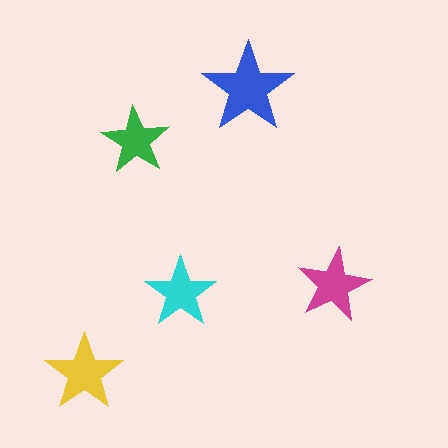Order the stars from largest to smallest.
the blue one, the yellow one, the magenta one, the cyan one, the green one.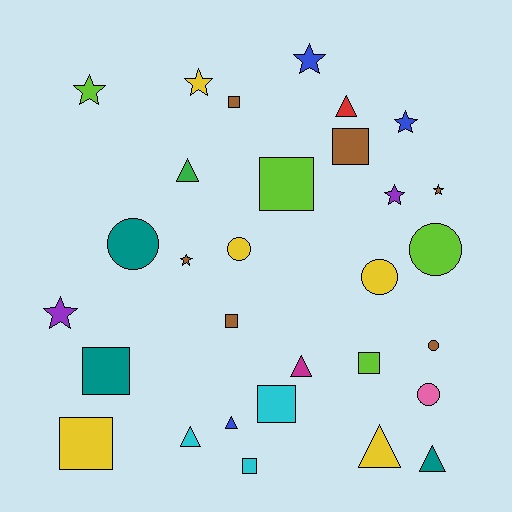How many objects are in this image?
There are 30 objects.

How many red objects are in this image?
There is 1 red object.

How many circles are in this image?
There are 6 circles.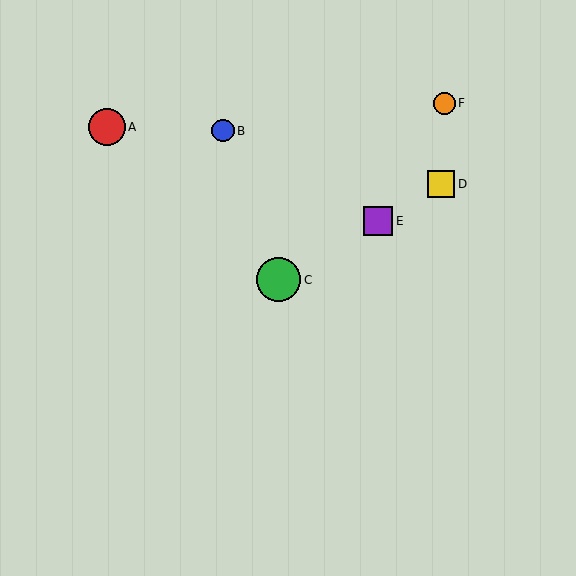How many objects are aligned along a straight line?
3 objects (C, D, E) are aligned along a straight line.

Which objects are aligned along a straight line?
Objects C, D, E are aligned along a straight line.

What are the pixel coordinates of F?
Object F is at (445, 103).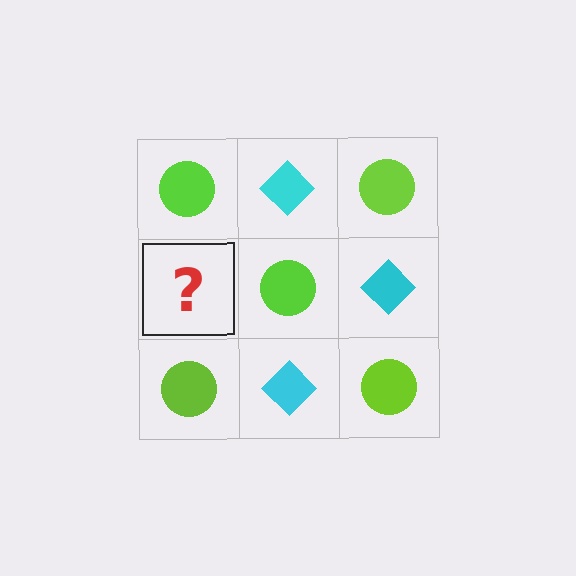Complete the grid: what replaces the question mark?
The question mark should be replaced with a cyan diamond.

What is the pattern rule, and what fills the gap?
The rule is that it alternates lime circle and cyan diamond in a checkerboard pattern. The gap should be filled with a cyan diamond.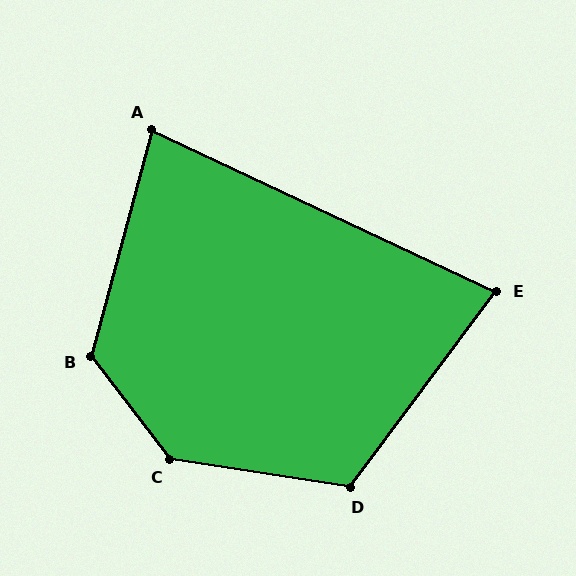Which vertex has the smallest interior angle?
E, at approximately 78 degrees.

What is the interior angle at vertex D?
Approximately 118 degrees (obtuse).